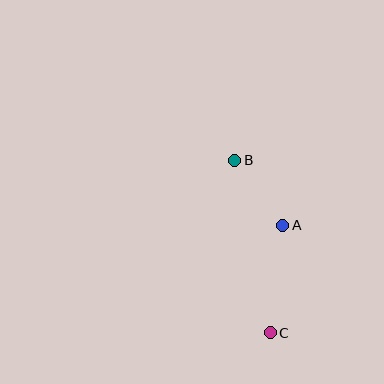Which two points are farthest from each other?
Points B and C are farthest from each other.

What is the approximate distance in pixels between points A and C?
The distance between A and C is approximately 108 pixels.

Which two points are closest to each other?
Points A and B are closest to each other.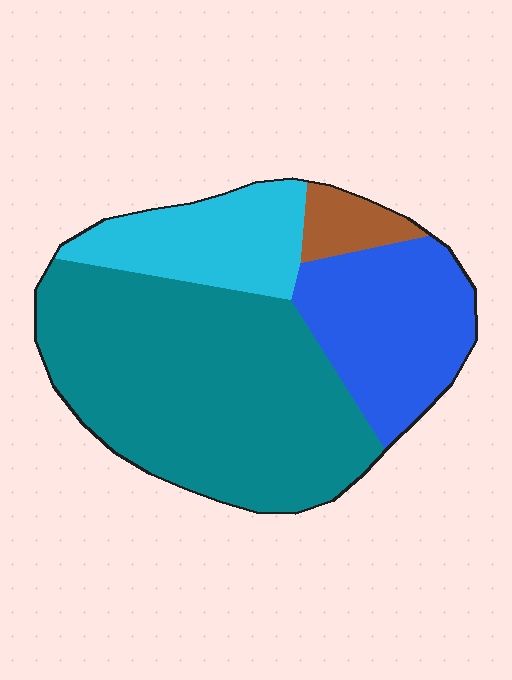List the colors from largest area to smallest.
From largest to smallest: teal, blue, cyan, brown.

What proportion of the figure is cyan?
Cyan covers around 15% of the figure.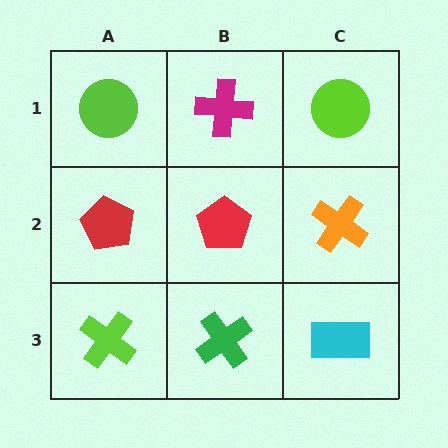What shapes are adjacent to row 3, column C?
An orange cross (row 2, column C), a green cross (row 3, column B).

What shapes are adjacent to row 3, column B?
A red pentagon (row 2, column B), a lime cross (row 3, column A), a cyan rectangle (row 3, column C).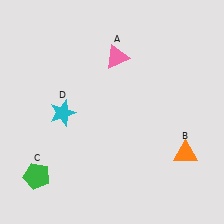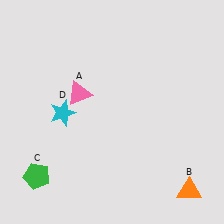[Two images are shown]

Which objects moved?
The objects that moved are: the pink triangle (A), the orange triangle (B).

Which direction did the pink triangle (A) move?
The pink triangle (A) moved left.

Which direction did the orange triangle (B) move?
The orange triangle (B) moved down.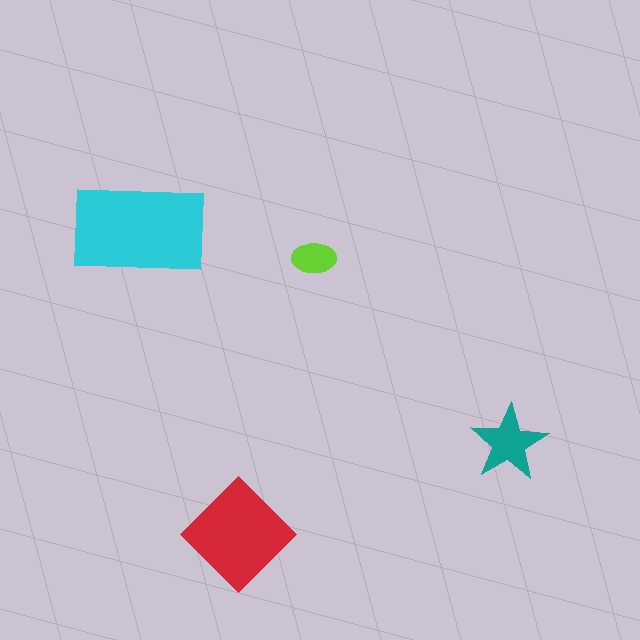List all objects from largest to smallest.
The cyan rectangle, the red diamond, the teal star, the lime ellipse.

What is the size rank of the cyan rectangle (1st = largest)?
1st.